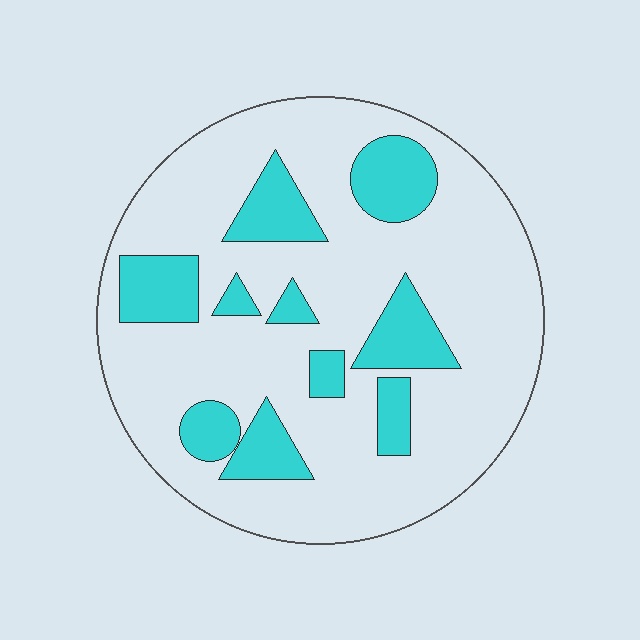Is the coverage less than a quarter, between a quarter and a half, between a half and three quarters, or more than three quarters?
Less than a quarter.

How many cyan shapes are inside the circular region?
10.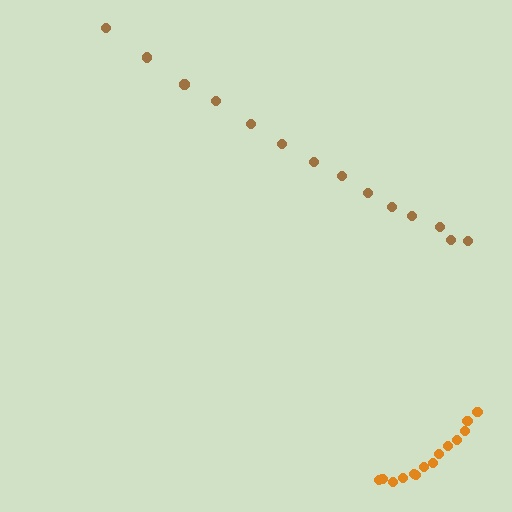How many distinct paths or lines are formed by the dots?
There are 2 distinct paths.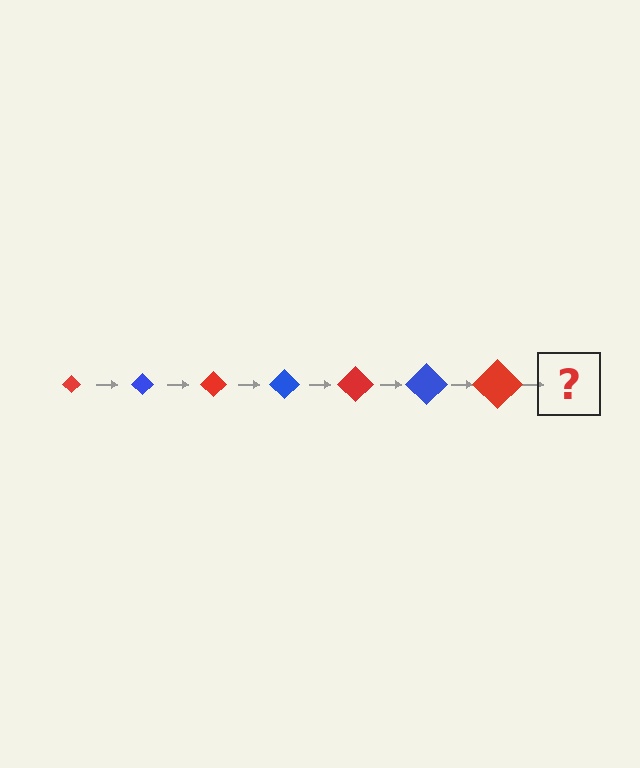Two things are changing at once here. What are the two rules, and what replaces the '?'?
The two rules are that the diamond grows larger each step and the color cycles through red and blue. The '?' should be a blue diamond, larger than the previous one.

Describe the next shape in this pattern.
It should be a blue diamond, larger than the previous one.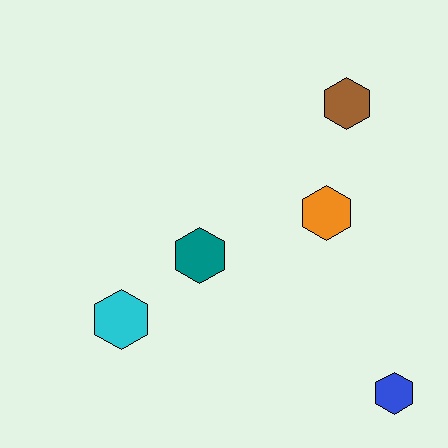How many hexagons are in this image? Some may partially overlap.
There are 5 hexagons.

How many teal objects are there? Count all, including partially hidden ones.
There is 1 teal object.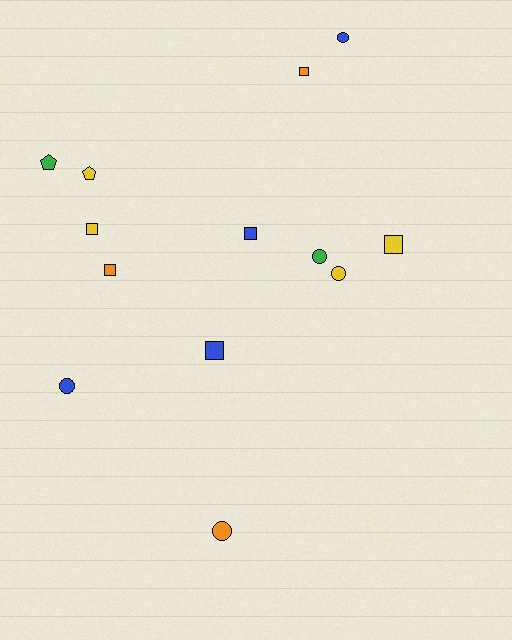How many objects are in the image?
There are 13 objects.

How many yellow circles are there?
There is 1 yellow circle.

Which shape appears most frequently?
Square, with 6 objects.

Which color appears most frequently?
Blue, with 4 objects.